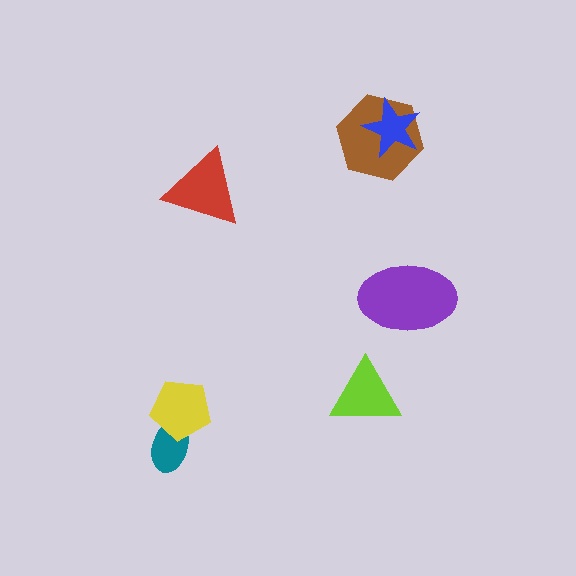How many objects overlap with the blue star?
1 object overlaps with the blue star.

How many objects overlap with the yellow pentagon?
1 object overlaps with the yellow pentagon.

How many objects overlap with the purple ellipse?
0 objects overlap with the purple ellipse.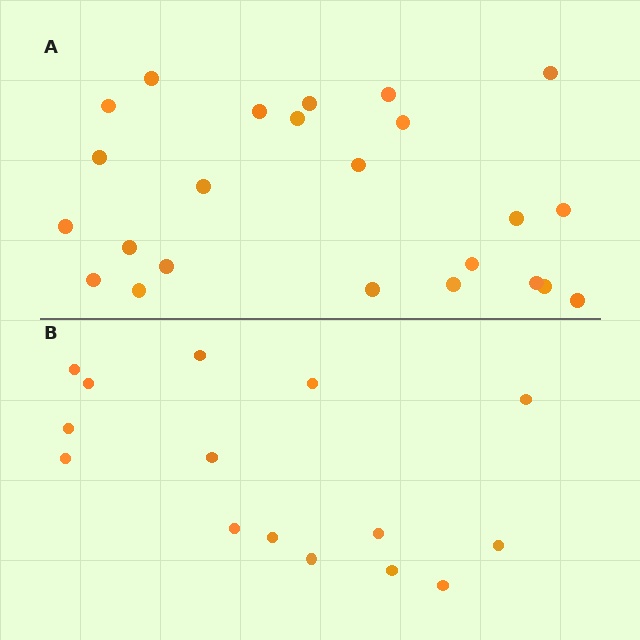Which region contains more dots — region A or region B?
Region A (the top region) has more dots.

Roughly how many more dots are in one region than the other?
Region A has roughly 8 or so more dots than region B.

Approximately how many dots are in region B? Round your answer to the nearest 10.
About 20 dots. (The exact count is 15, which rounds to 20.)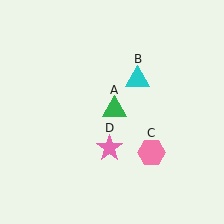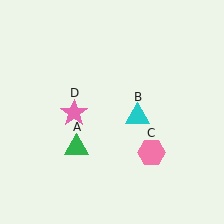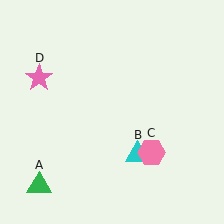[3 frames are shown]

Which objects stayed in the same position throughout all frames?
Pink hexagon (object C) remained stationary.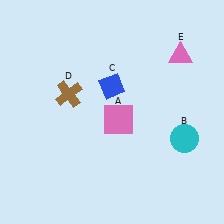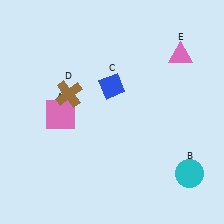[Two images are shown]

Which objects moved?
The objects that moved are: the pink square (A), the cyan circle (B).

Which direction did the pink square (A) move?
The pink square (A) moved left.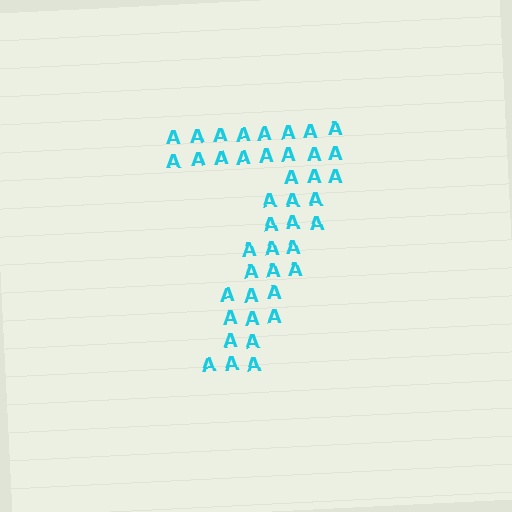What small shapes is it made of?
It is made of small letter A's.